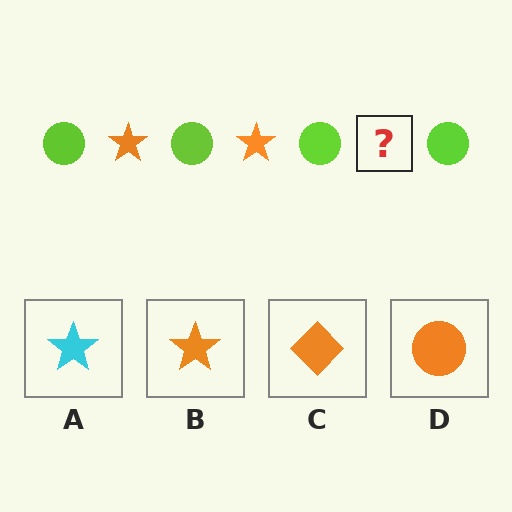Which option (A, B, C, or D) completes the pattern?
B.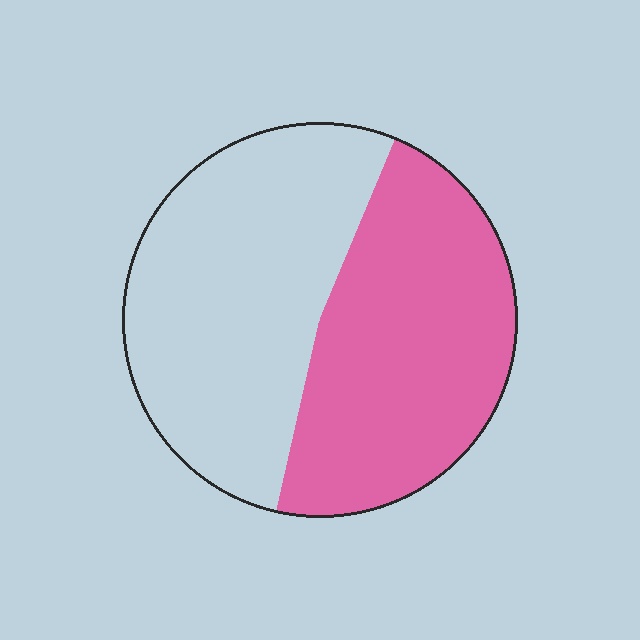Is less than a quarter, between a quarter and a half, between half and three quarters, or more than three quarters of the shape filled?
Between a quarter and a half.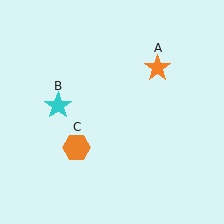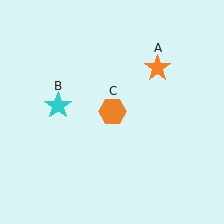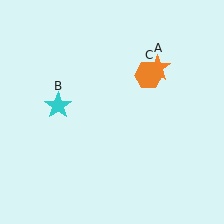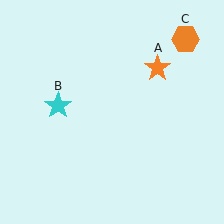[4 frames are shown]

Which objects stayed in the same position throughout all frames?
Orange star (object A) and cyan star (object B) remained stationary.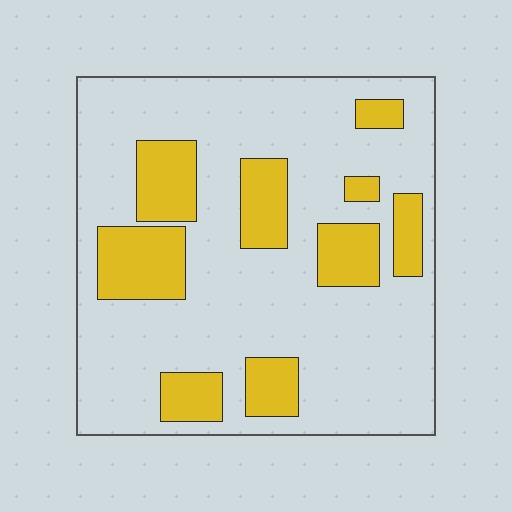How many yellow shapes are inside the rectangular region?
9.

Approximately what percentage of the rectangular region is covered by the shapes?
Approximately 25%.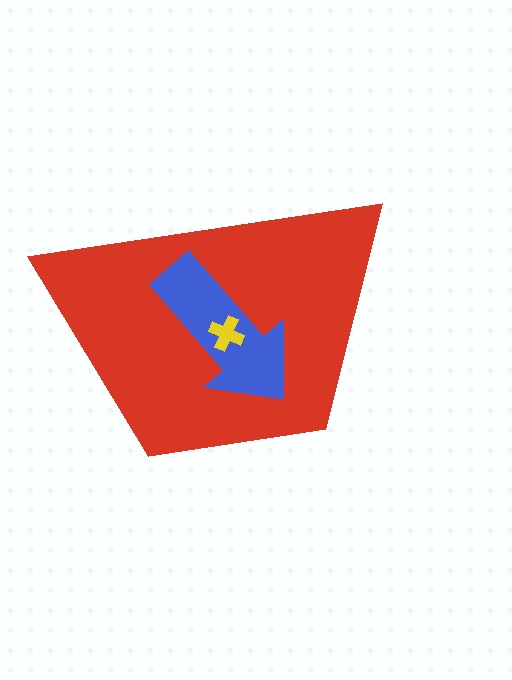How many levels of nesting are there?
3.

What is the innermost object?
The yellow cross.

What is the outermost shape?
The red trapezoid.